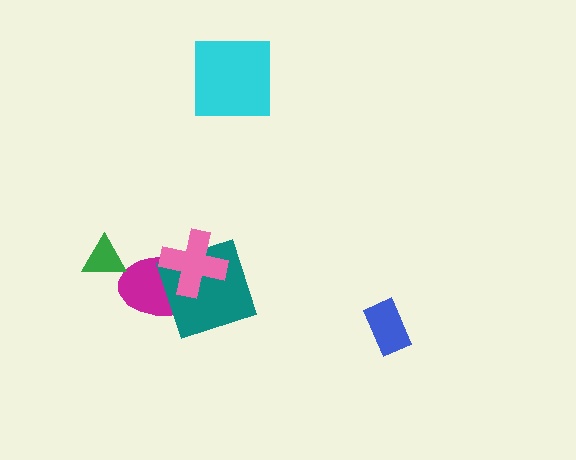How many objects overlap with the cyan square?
0 objects overlap with the cyan square.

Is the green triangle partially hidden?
No, no other shape covers it.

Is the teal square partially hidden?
Yes, it is partially covered by another shape.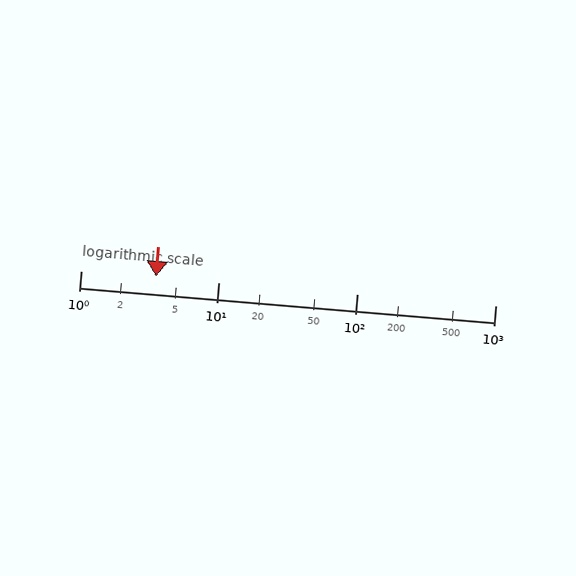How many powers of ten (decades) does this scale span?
The scale spans 3 decades, from 1 to 1000.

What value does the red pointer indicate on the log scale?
The pointer indicates approximately 3.5.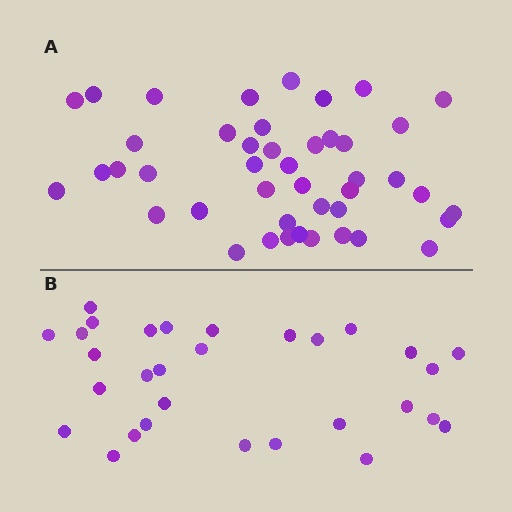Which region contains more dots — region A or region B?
Region A (the top region) has more dots.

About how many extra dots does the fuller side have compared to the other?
Region A has approximately 15 more dots than region B.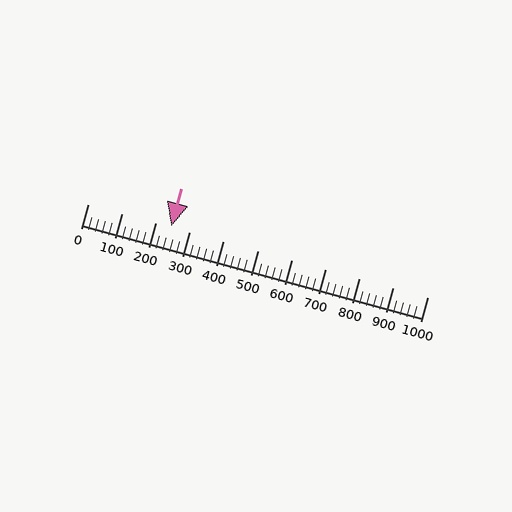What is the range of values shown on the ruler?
The ruler shows values from 0 to 1000.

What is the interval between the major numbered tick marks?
The major tick marks are spaced 100 units apart.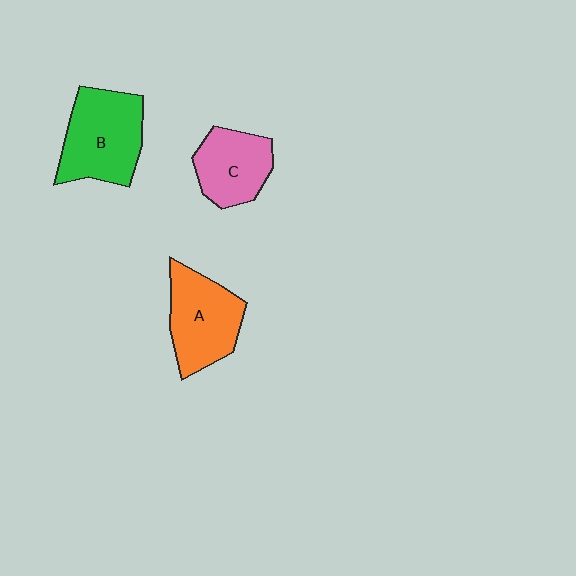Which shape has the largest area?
Shape B (green).